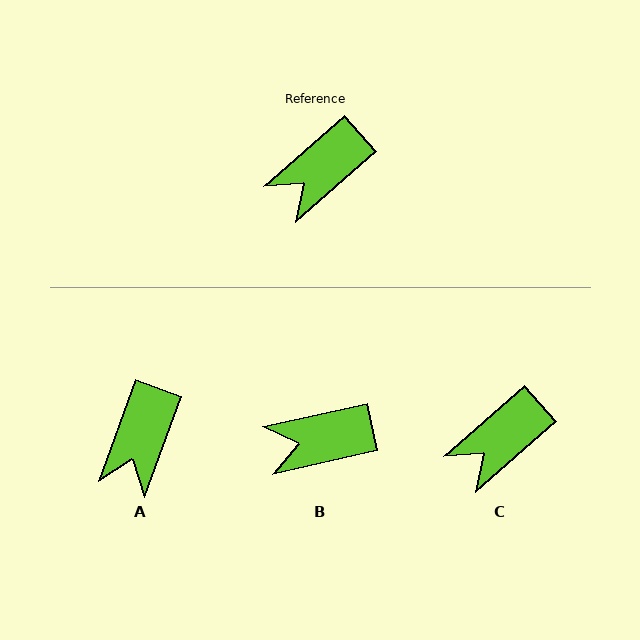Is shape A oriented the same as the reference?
No, it is off by about 29 degrees.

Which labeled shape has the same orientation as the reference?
C.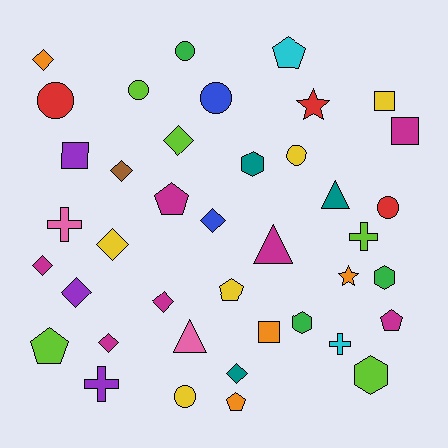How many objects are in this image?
There are 40 objects.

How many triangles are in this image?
There are 3 triangles.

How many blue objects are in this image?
There are 2 blue objects.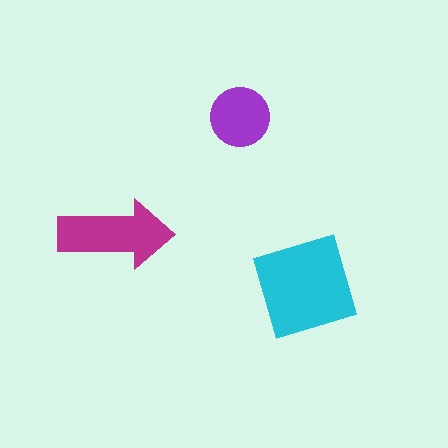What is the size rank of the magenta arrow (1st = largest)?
2nd.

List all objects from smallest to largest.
The purple circle, the magenta arrow, the cyan diamond.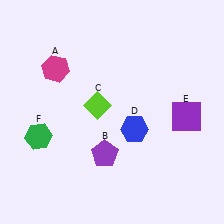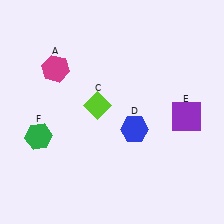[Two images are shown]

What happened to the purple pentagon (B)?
The purple pentagon (B) was removed in Image 2. It was in the bottom-left area of Image 1.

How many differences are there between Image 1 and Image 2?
There is 1 difference between the two images.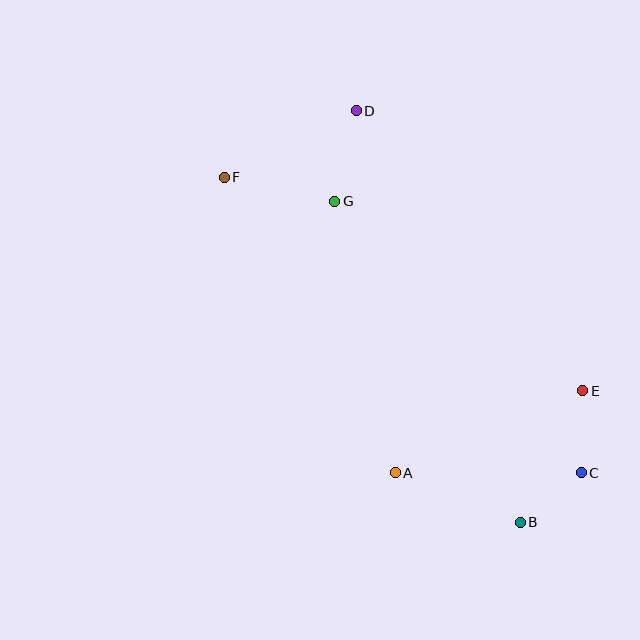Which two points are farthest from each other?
Points C and F are farthest from each other.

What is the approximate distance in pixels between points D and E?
The distance between D and E is approximately 360 pixels.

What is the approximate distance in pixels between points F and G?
The distance between F and G is approximately 113 pixels.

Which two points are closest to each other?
Points B and C are closest to each other.